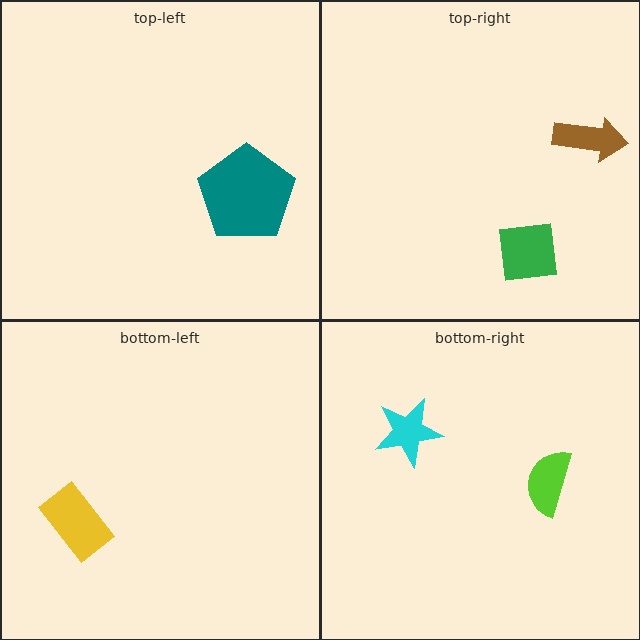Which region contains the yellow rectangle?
The bottom-left region.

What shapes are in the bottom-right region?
The cyan star, the lime semicircle.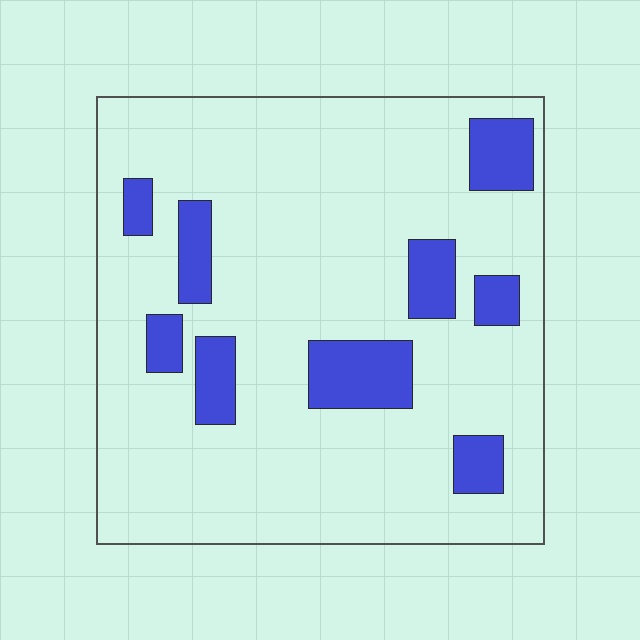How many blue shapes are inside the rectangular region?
9.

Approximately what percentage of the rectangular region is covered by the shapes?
Approximately 15%.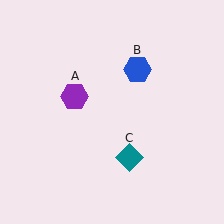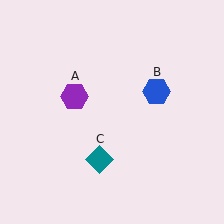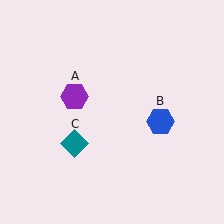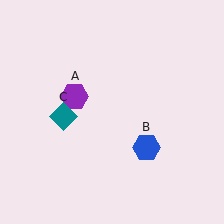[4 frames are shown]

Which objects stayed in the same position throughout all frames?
Purple hexagon (object A) remained stationary.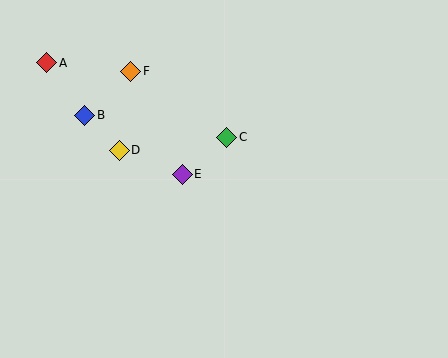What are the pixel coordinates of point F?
Point F is at (131, 71).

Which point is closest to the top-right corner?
Point C is closest to the top-right corner.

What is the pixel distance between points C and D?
The distance between C and D is 108 pixels.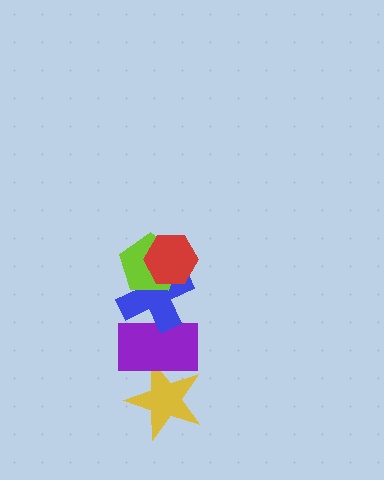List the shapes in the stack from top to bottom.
From top to bottom: the red hexagon, the lime pentagon, the blue cross, the purple rectangle, the yellow star.